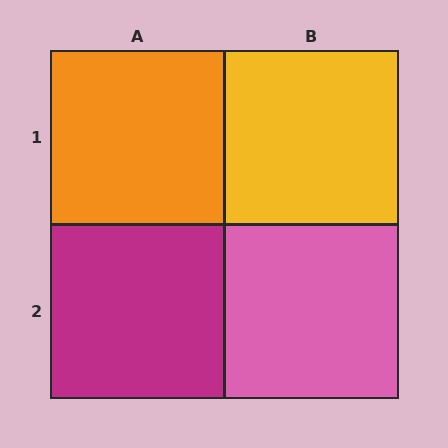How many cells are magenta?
1 cell is magenta.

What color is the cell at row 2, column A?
Magenta.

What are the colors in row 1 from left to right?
Orange, yellow.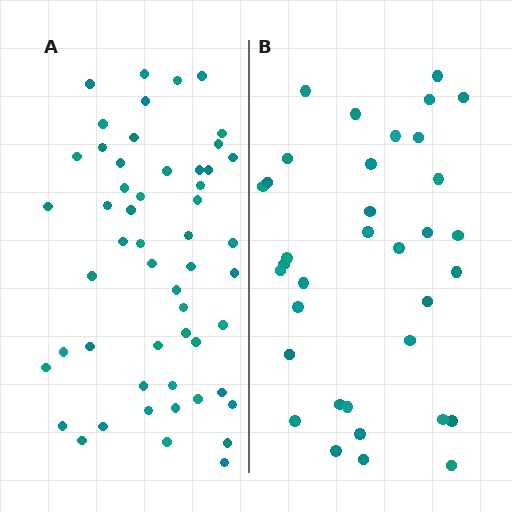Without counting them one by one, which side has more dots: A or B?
Region A (the left region) has more dots.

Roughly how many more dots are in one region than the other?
Region A has approximately 20 more dots than region B.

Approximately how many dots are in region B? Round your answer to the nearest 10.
About 40 dots. (The exact count is 35, which rounds to 40.)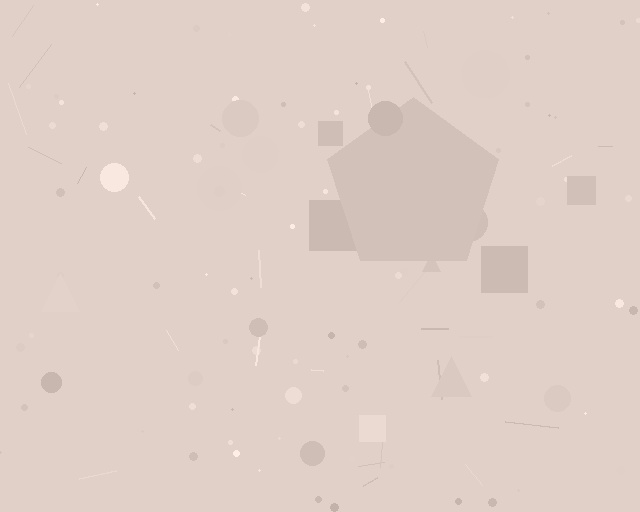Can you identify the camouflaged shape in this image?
The camouflaged shape is a pentagon.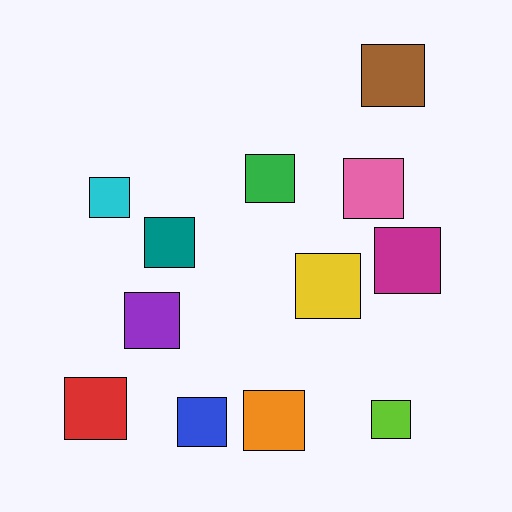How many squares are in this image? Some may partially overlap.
There are 12 squares.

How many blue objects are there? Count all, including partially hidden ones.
There is 1 blue object.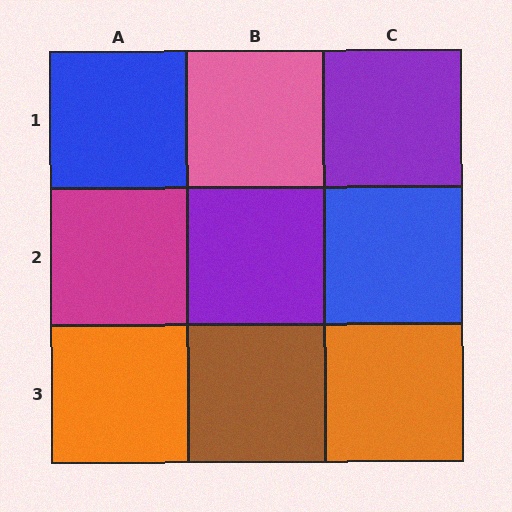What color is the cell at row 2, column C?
Blue.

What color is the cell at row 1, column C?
Purple.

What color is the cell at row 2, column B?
Purple.